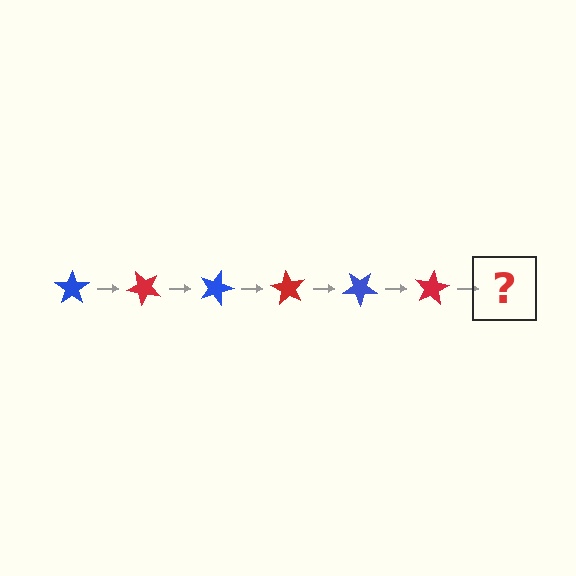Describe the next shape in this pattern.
It should be a blue star, rotated 270 degrees from the start.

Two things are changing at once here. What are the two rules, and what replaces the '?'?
The two rules are that it rotates 45 degrees each step and the color cycles through blue and red. The '?' should be a blue star, rotated 270 degrees from the start.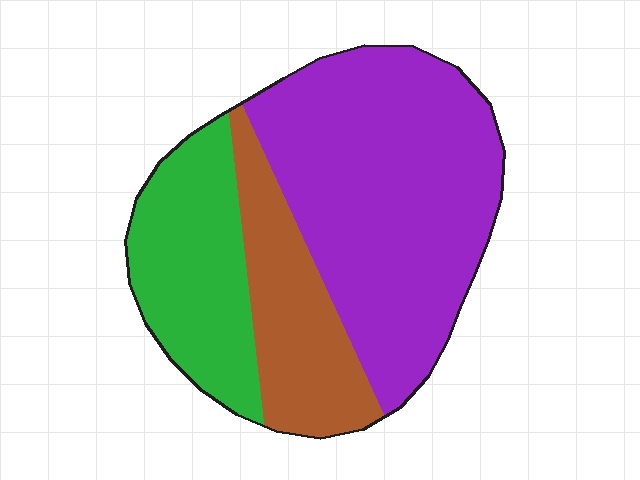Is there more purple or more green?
Purple.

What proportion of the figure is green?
Green takes up about one quarter (1/4) of the figure.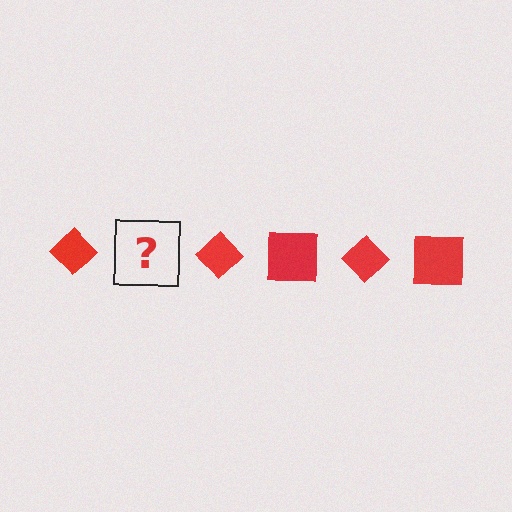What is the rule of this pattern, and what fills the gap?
The rule is that the pattern cycles through diamond, square shapes in red. The gap should be filled with a red square.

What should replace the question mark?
The question mark should be replaced with a red square.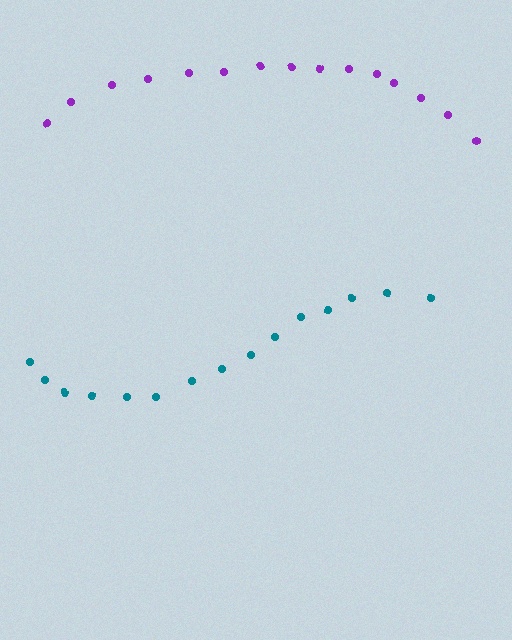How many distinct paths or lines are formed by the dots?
There are 2 distinct paths.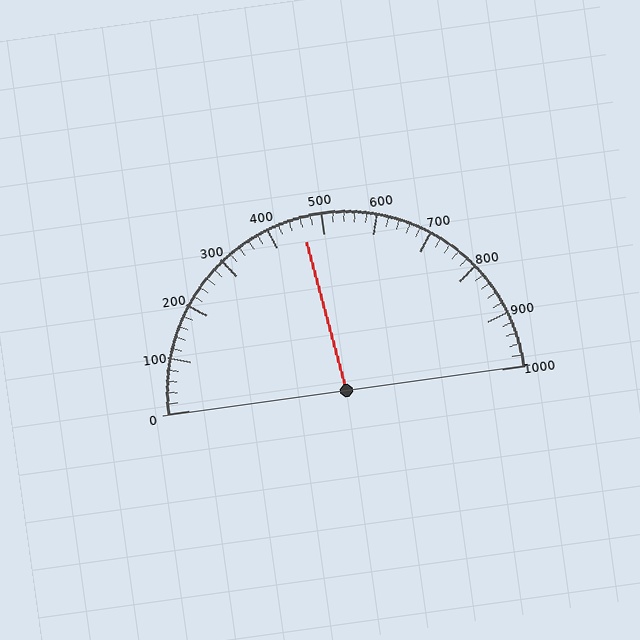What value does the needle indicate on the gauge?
The needle indicates approximately 460.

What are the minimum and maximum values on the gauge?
The gauge ranges from 0 to 1000.